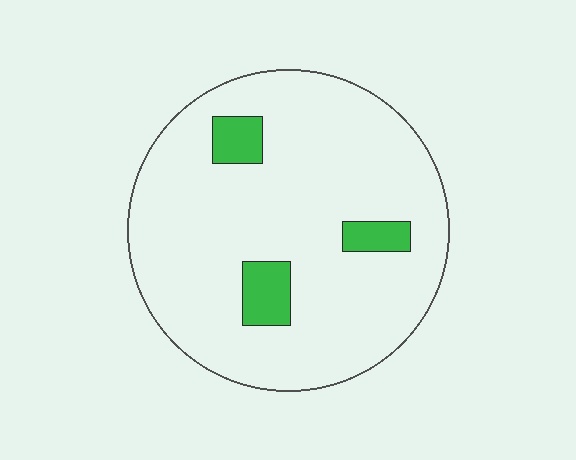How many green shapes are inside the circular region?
3.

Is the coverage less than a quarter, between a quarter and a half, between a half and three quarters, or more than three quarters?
Less than a quarter.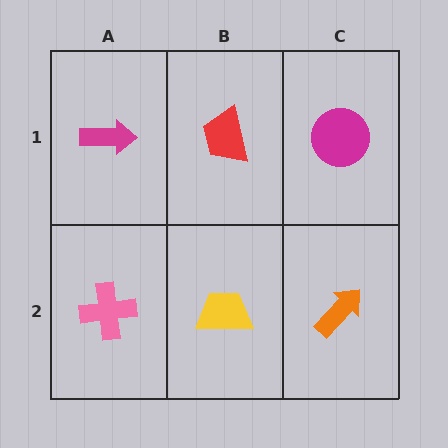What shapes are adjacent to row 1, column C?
An orange arrow (row 2, column C), a red trapezoid (row 1, column B).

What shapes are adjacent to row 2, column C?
A magenta circle (row 1, column C), a yellow trapezoid (row 2, column B).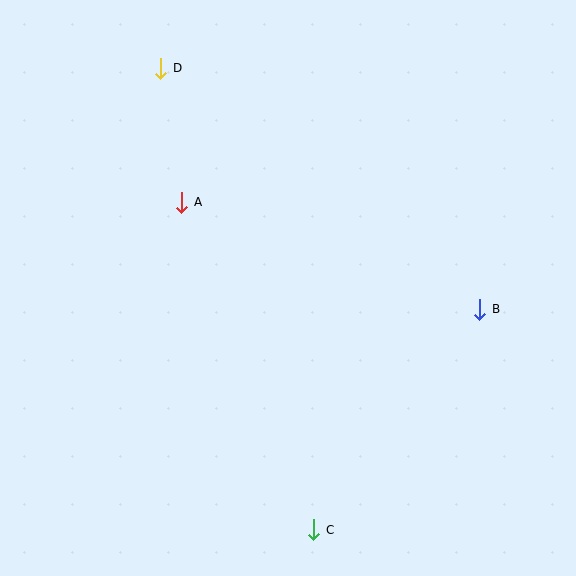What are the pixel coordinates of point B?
Point B is at (480, 309).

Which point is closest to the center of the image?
Point A at (182, 202) is closest to the center.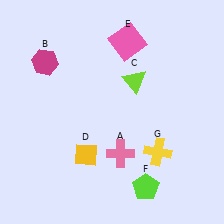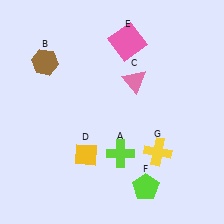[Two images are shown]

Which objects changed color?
A changed from pink to lime. B changed from magenta to brown. C changed from lime to pink.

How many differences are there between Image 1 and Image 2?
There are 3 differences between the two images.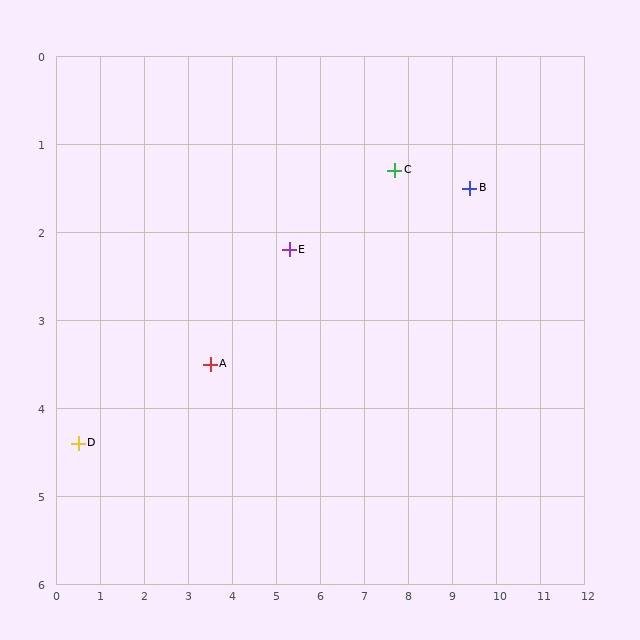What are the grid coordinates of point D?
Point D is at approximately (0.5, 4.4).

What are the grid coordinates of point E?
Point E is at approximately (5.3, 2.2).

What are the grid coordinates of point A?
Point A is at approximately (3.5, 3.5).